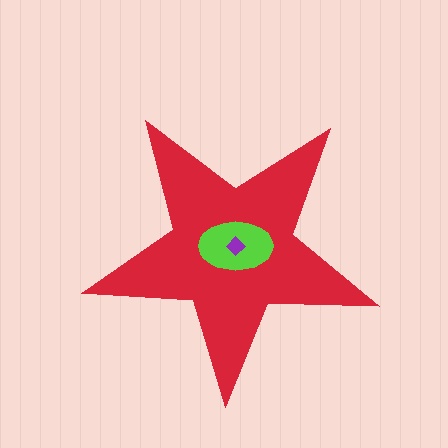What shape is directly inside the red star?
The lime ellipse.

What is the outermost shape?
The red star.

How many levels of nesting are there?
3.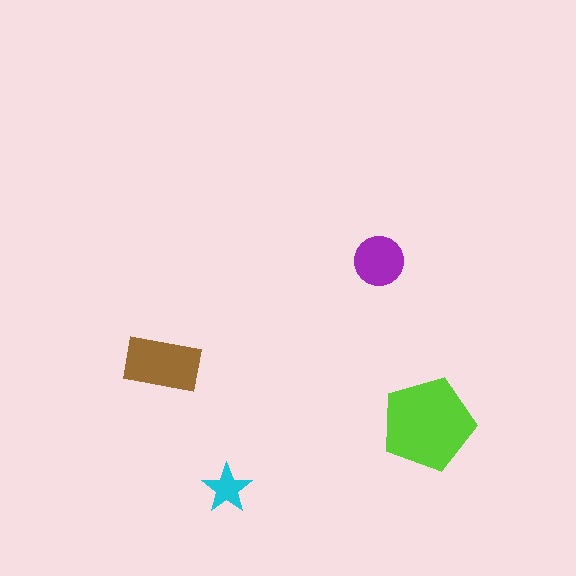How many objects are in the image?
There are 4 objects in the image.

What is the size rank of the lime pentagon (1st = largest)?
1st.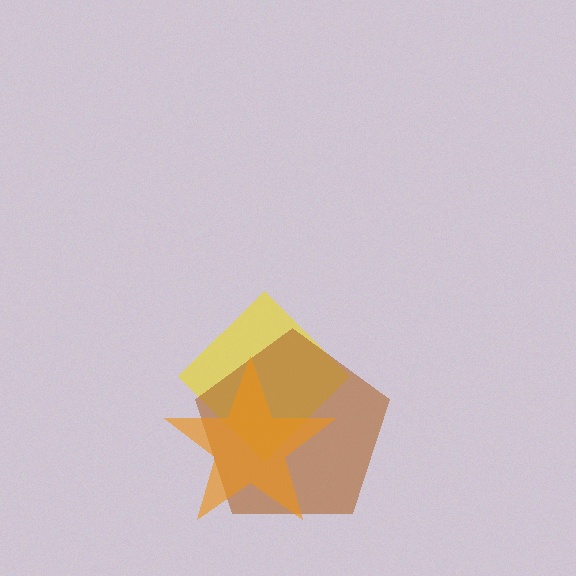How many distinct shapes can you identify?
There are 3 distinct shapes: a yellow diamond, a brown pentagon, an orange star.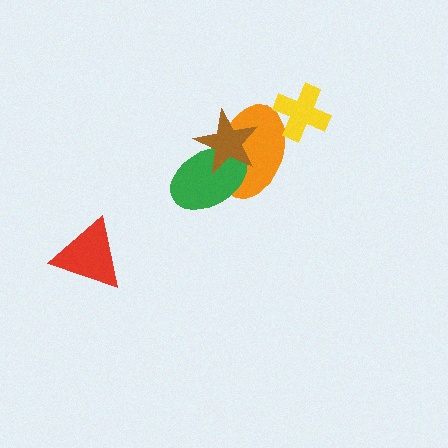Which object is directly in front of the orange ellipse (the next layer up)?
The yellow cross is directly in front of the orange ellipse.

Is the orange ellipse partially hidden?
Yes, it is partially covered by another shape.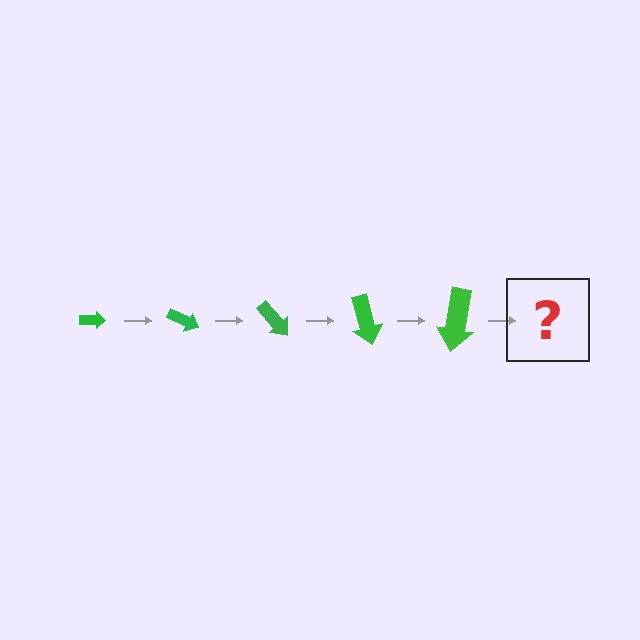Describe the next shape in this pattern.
It should be an arrow, larger than the previous one and rotated 125 degrees from the start.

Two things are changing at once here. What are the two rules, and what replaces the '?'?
The two rules are that the arrow grows larger each step and it rotates 25 degrees each step. The '?' should be an arrow, larger than the previous one and rotated 125 degrees from the start.